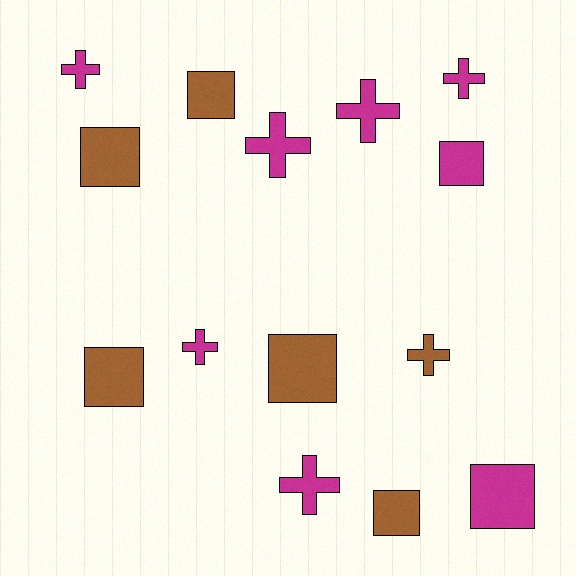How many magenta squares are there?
There are 2 magenta squares.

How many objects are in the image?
There are 14 objects.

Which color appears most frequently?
Magenta, with 8 objects.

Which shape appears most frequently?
Square, with 7 objects.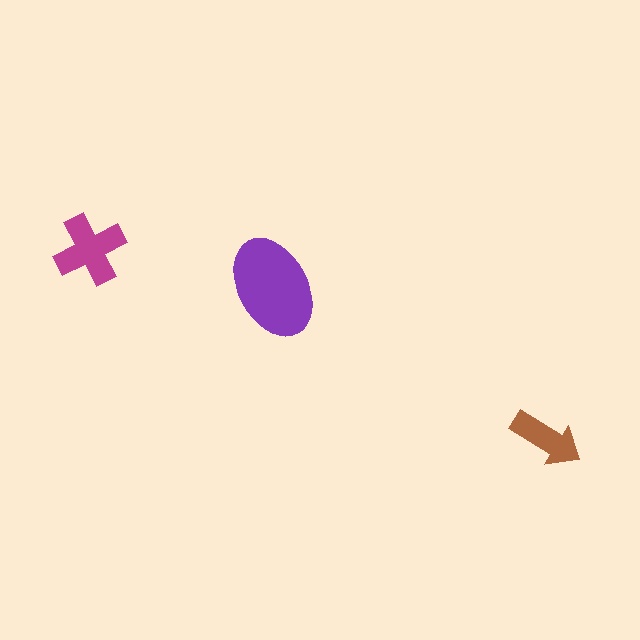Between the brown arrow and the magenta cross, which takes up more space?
The magenta cross.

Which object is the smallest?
The brown arrow.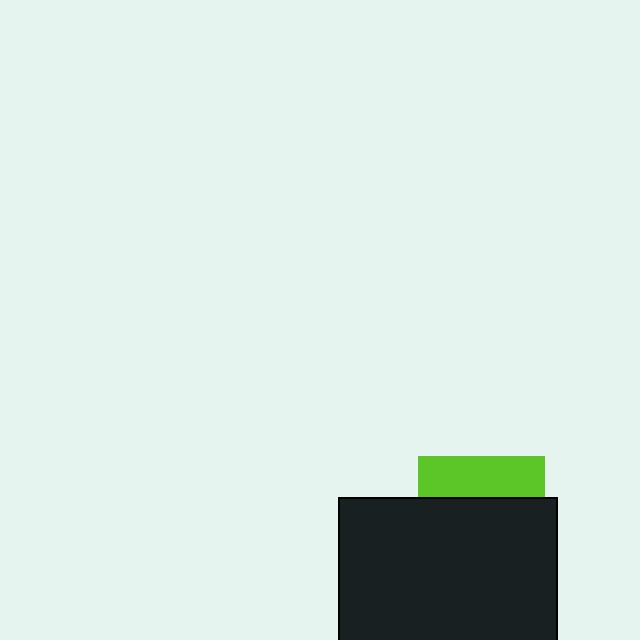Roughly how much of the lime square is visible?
A small part of it is visible (roughly 33%).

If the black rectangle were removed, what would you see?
You would see the complete lime square.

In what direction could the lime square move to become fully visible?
The lime square could move up. That would shift it out from behind the black rectangle entirely.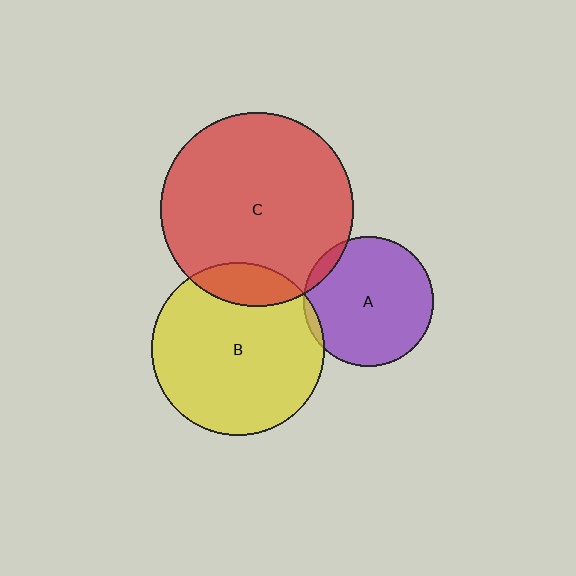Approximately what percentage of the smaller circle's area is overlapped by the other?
Approximately 5%.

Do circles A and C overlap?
Yes.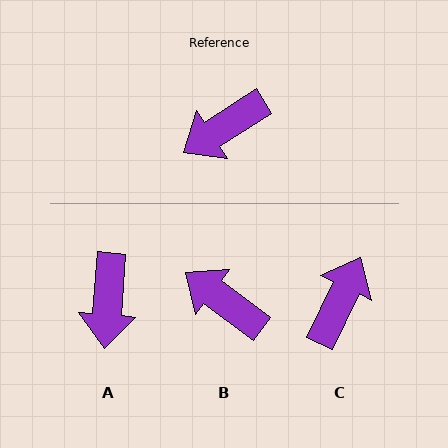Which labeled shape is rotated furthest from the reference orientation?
C, about 148 degrees away.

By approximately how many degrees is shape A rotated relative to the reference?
Approximately 53 degrees counter-clockwise.